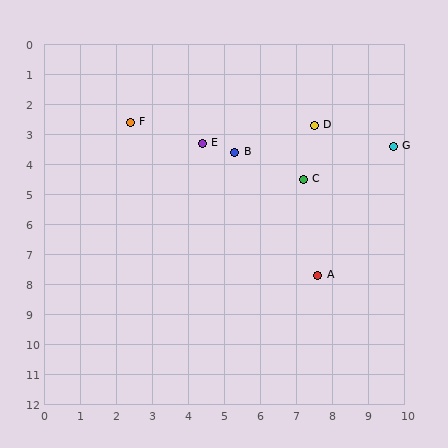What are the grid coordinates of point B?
Point B is at approximately (5.3, 3.6).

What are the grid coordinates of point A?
Point A is at approximately (7.6, 7.7).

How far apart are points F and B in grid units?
Points F and B are about 3.1 grid units apart.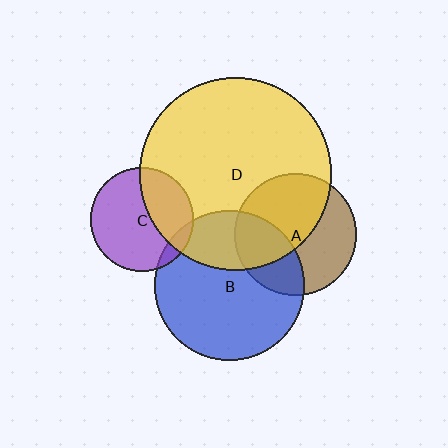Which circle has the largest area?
Circle D (yellow).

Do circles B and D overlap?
Yes.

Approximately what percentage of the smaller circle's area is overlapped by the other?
Approximately 30%.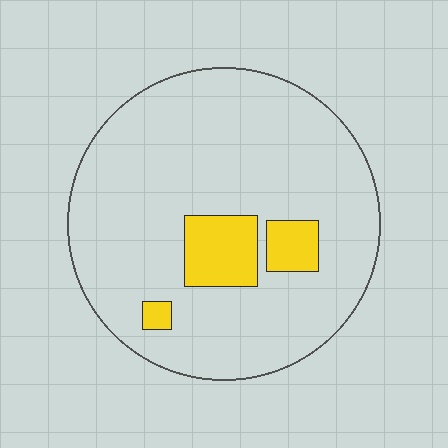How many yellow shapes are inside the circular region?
3.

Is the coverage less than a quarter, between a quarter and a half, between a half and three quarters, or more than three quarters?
Less than a quarter.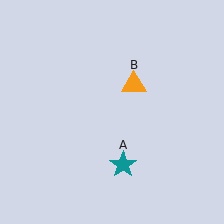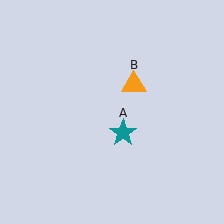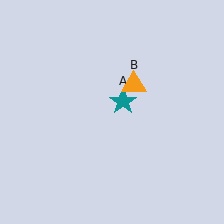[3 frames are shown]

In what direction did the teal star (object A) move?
The teal star (object A) moved up.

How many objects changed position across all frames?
1 object changed position: teal star (object A).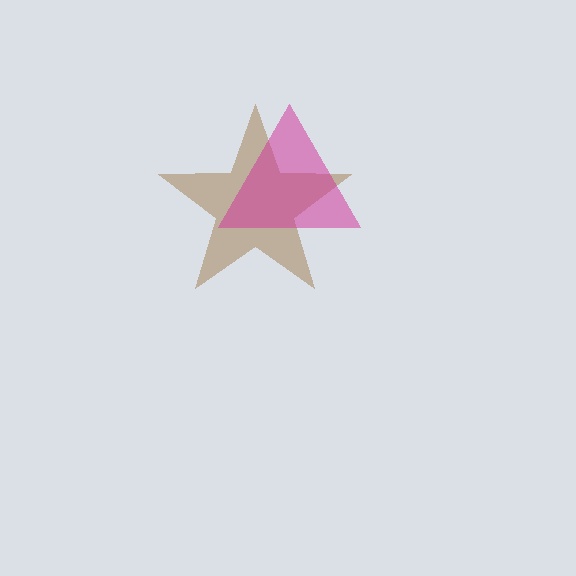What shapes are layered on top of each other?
The layered shapes are: a brown star, a magenta triangle.